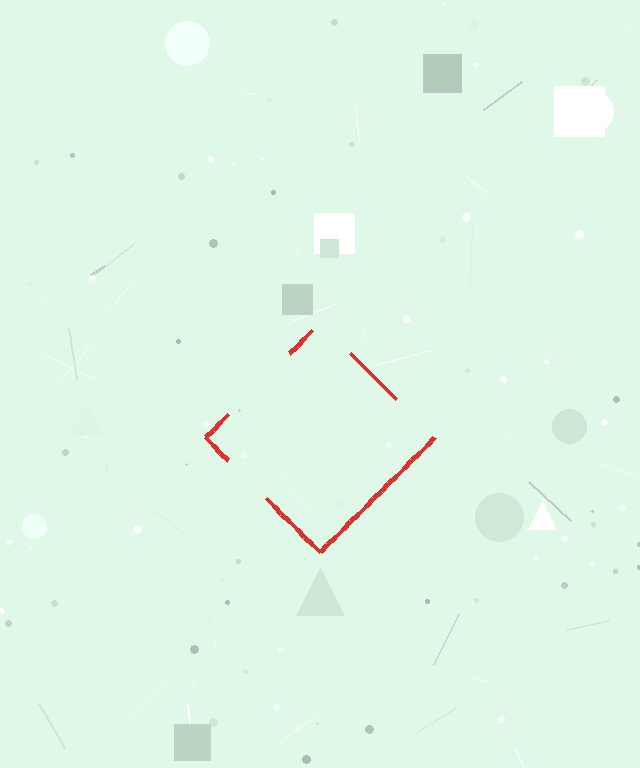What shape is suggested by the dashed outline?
The dashed outline suggests a diamond.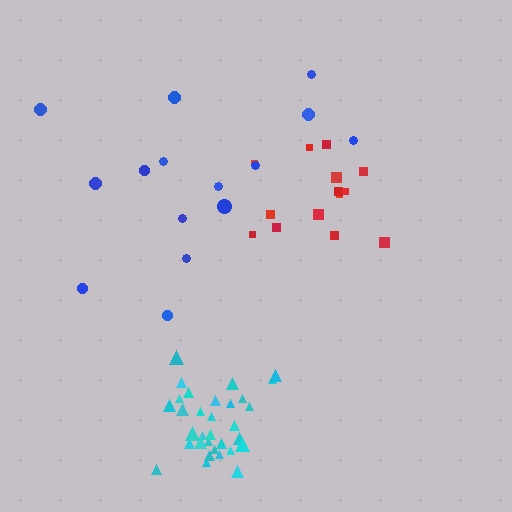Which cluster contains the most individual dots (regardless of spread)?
Cyan (32).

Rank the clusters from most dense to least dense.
cyan, red, blue.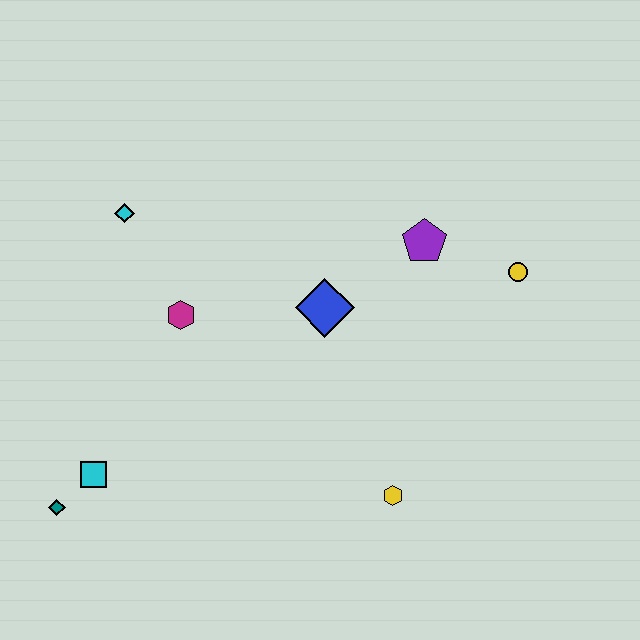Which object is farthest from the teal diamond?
The yellow circle is farthest from the teal diamond.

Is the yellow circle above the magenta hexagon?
Yes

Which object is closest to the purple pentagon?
The yellow circle is closest to the purple pentagon.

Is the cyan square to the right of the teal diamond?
Yes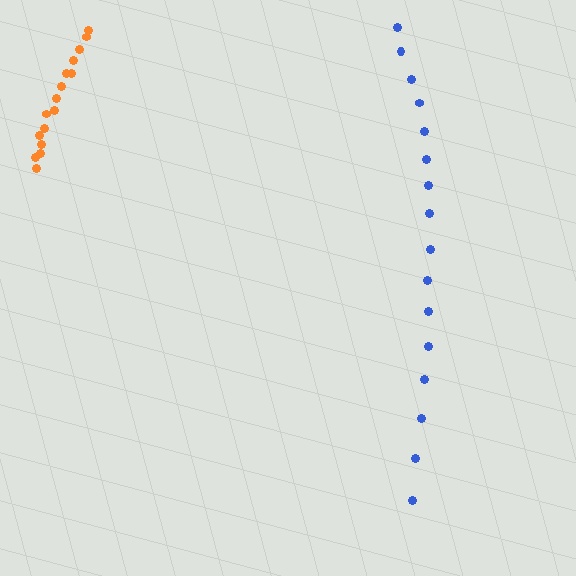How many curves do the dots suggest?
There are 2 distinct paths.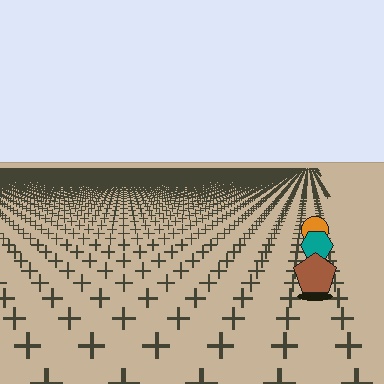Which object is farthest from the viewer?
The orange circle is farthest from the viewer. It appears smaller and the ground texture around it is denser.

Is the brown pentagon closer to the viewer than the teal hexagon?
Yes. The brown pentagon is closer — you can tell from the texture gradient: the ground texture is coarser near it.